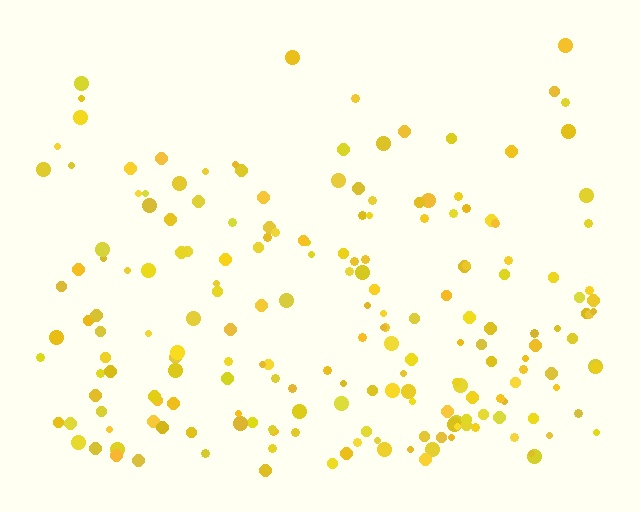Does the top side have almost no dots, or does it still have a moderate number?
Still a moderate number, just noticeably fewer than the bottom.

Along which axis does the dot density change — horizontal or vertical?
Vertical.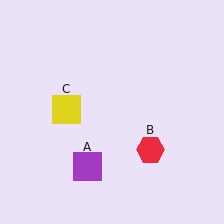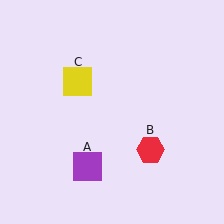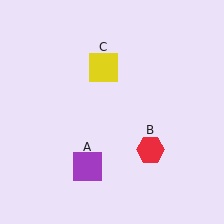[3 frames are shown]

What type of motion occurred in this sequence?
The yellow square (object C) rotated clockwise around the center of the scene.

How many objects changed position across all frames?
1 object changed position: yellow square (object C).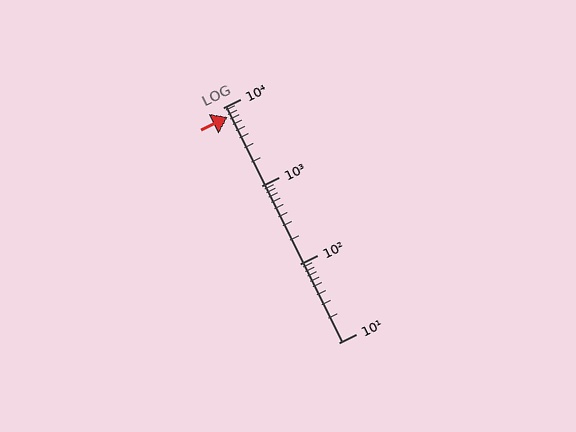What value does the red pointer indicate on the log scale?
The pointer indicates approximately 7500.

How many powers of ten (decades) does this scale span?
The scale spans 3 decades, from 10 to 10000.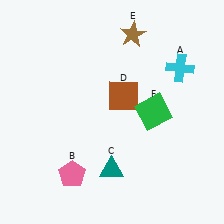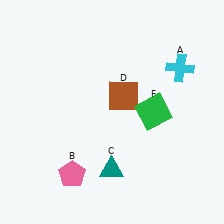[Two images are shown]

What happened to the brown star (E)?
The brown star (E) was removed in Image 2. It was in the top-right area of Image 1.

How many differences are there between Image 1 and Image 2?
There is 1 difference between the two images.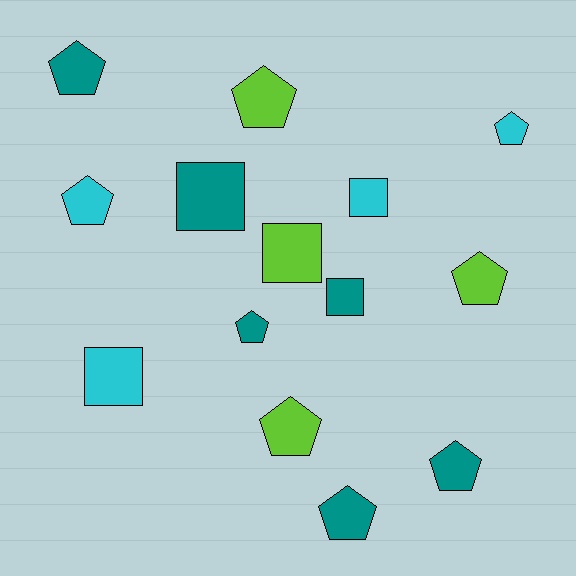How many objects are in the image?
There are 14 objects.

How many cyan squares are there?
There are 2 cyan squares.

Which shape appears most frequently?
Pentagon, with 9 objects.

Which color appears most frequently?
Teal, with 6 objects.